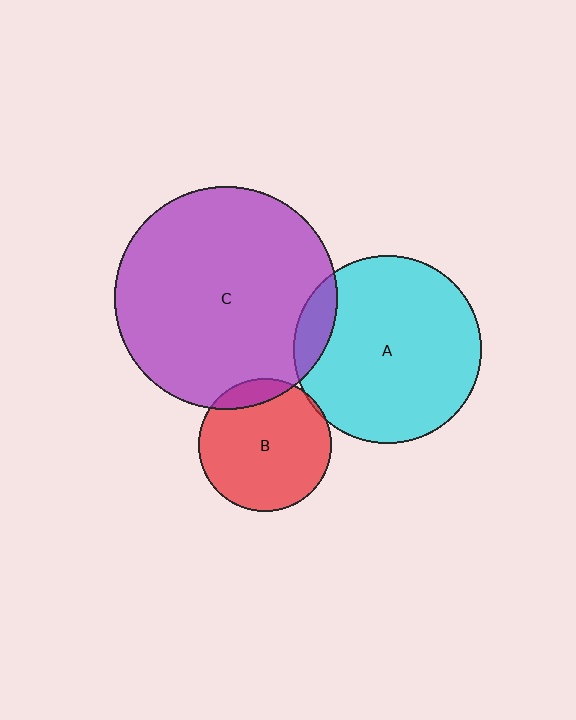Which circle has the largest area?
Circle C (purple).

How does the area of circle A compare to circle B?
Approximately 2.0 times.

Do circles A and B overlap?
Yes.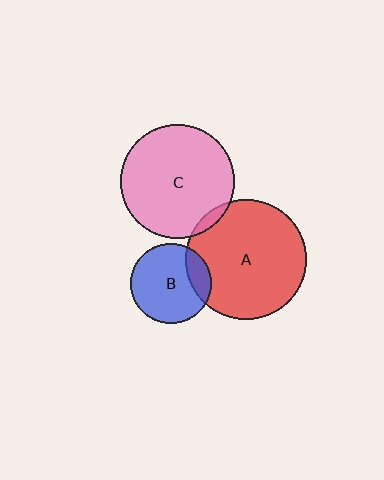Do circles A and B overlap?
Yes.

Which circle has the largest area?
Circle A (red).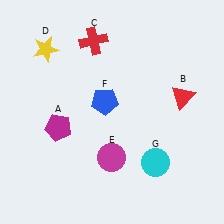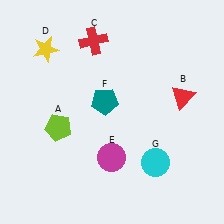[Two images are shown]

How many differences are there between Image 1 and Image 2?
There are 2 differences between the two images.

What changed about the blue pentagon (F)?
In Image 1, F is blue. In Image 2, it changed to teal.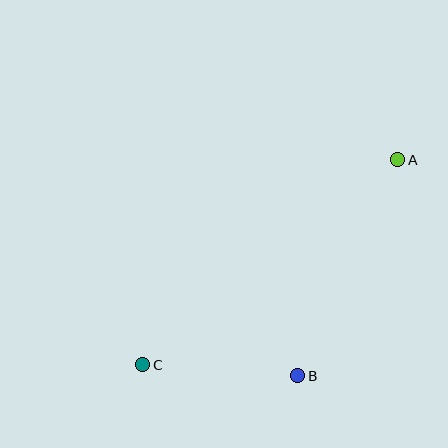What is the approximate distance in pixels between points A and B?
The distance between A and B is approximately 238 pixels.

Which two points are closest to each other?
Points B and C are closest to each other.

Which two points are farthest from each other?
Points A and C are farthest from each other.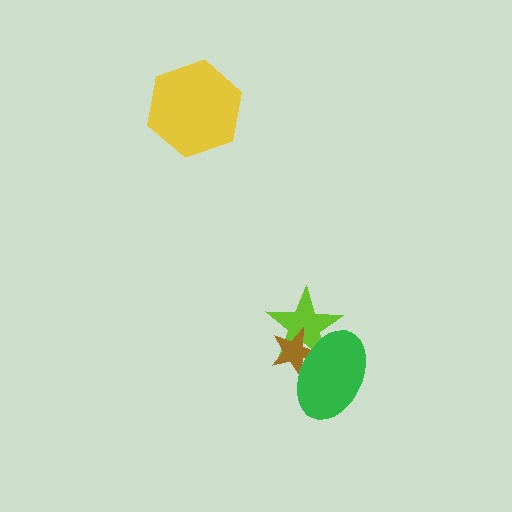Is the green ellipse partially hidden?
No, no other shape covers it.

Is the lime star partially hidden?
Yes, it is partially covered by another shape.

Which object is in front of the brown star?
The green ellipse is in front of the brown star.